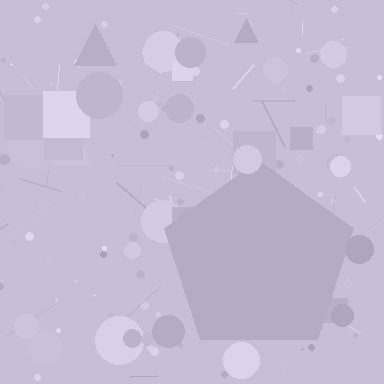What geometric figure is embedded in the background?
A pentagon is embedded in the background.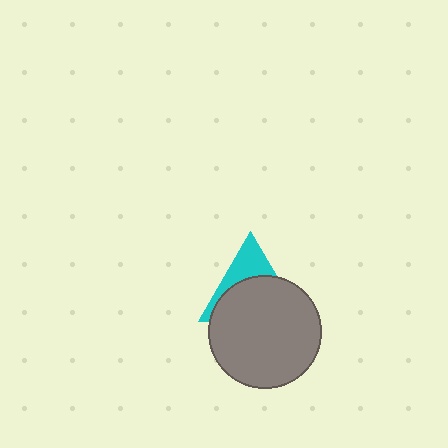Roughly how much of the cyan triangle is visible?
A small part of it is visible (roughly 35%).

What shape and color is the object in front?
The object in front is a gray circle.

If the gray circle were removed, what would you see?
You would see the complete cyan triangle.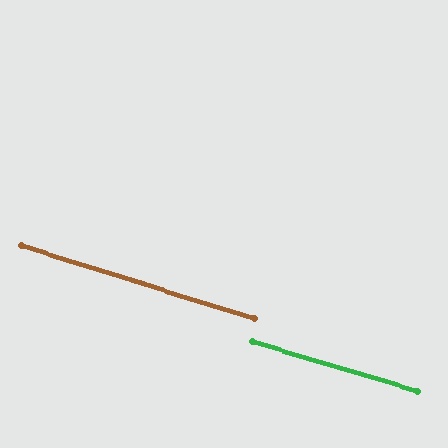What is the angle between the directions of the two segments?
Approximately 1 degree.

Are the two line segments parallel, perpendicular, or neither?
Parallel — their directions differ by only 0.8°.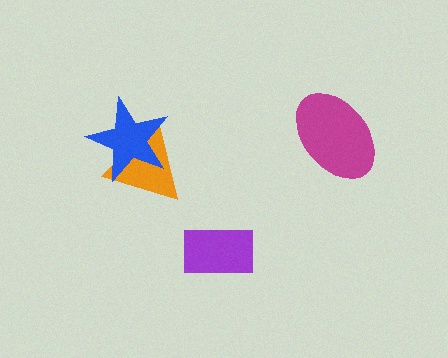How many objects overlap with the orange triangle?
1 object overlaps with the orange triangle.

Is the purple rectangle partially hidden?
No, no other shape covers it.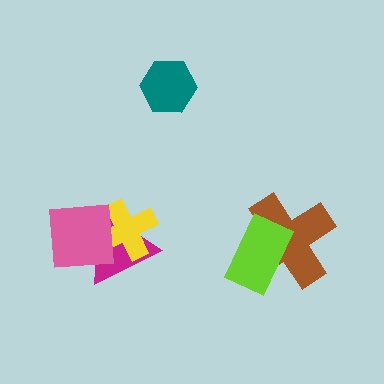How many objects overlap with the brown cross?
1 object overlaps with the brown cross.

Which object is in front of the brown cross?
The lime rectangle is in front of the brown cross.